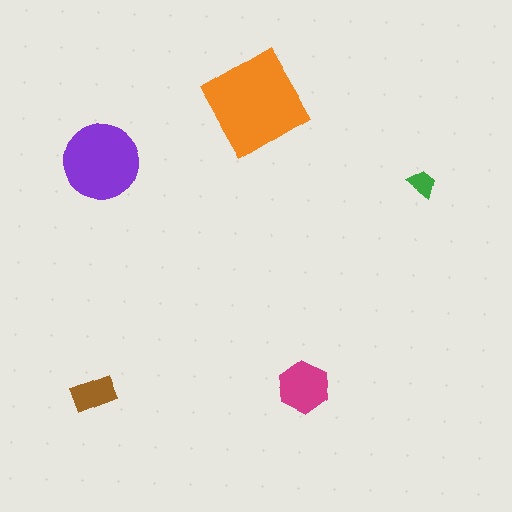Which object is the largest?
The orange diamond.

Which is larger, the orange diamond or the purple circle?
The orange diamond.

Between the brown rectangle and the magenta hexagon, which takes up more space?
The magenta hexagon.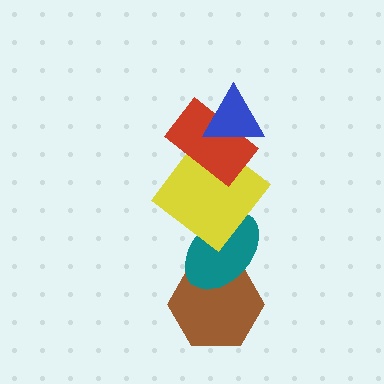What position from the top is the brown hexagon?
The brown hexagon is 5th from the top.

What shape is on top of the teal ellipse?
The yellow diamond is on top of the teal ellipse.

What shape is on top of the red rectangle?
The blue triangle is on top of the red rectangle.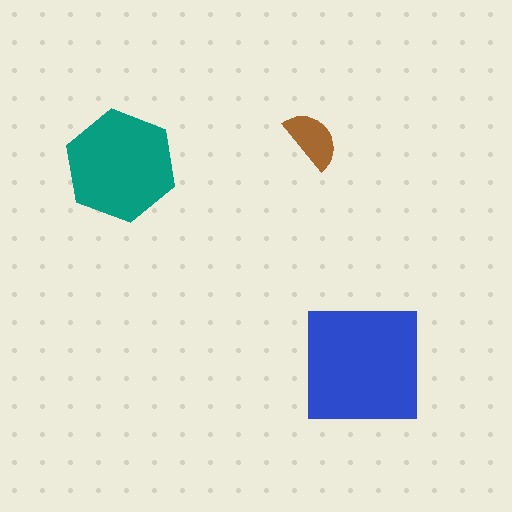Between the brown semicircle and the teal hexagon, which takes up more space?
The teal hexagon.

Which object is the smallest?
The brown semicircle.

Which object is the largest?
The blue square.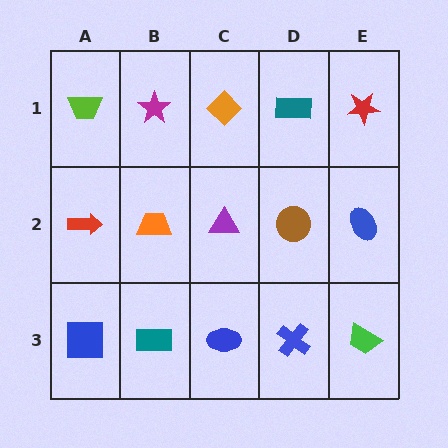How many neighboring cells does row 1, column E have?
2.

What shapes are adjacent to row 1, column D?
A brown circle (row 2, column D), an orange diamond (row 1, column C), a red star (row 1, column E).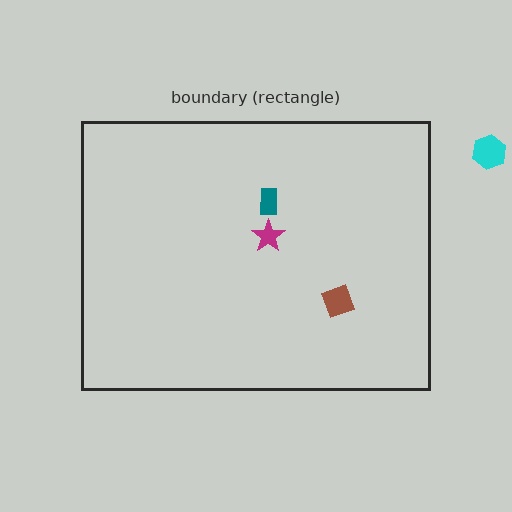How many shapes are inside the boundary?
3 inside, 1 outside.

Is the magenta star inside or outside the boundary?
Inside.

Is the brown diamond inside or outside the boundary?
Inside.